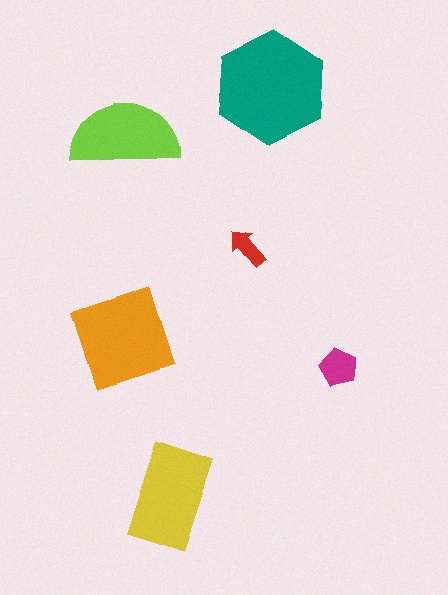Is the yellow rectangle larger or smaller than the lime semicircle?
Larger.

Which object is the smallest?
The red arrow.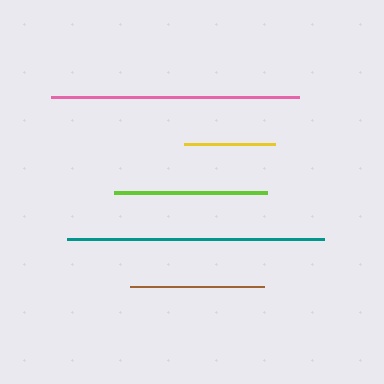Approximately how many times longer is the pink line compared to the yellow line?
The pink line is approximately 2.7 times the length of the yellow line.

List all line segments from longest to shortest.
From longest to shortest: teal, pink, lime, brown, yellow.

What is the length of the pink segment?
The pink segment is approximately 248 pixels long.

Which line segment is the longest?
The teal line is the longest at approximately 257 pixels.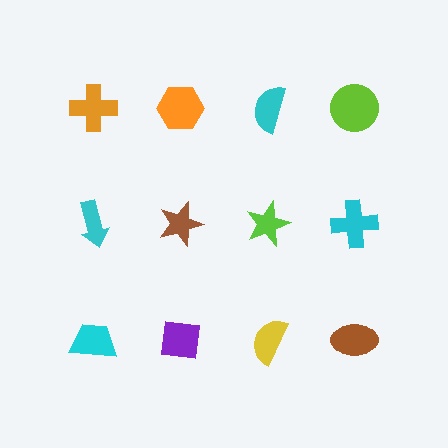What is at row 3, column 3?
A yellow semicircle.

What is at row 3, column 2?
A purple square.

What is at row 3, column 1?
A cyan trapezoid.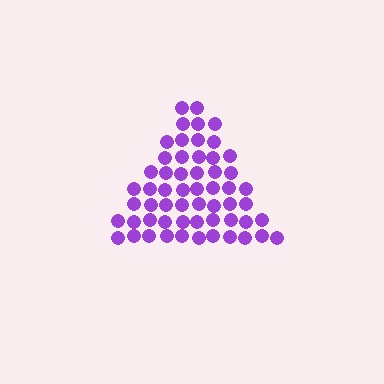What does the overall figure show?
The overall figure shows a triangle.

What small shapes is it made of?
It is made of small circles.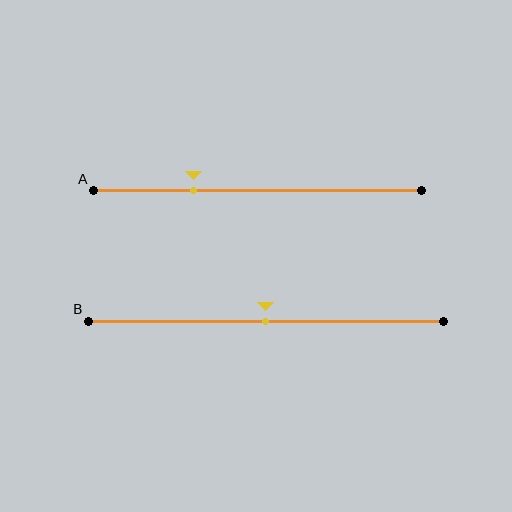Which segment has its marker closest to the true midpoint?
Segment B has its marker closest to the true midpoint.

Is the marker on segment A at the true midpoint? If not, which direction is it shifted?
No, the marker on segment A is shifted to the left by about 19% of the segment length.